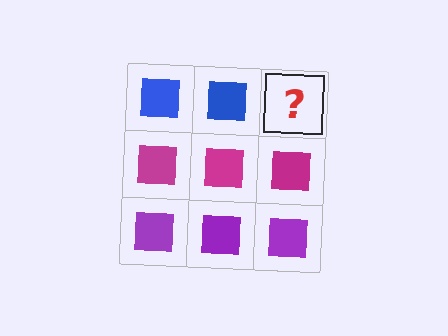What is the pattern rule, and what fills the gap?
The rule is that each row has a consistent color. The gap should be filled with a blue square.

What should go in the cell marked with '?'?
The missing cell should contain a blue square.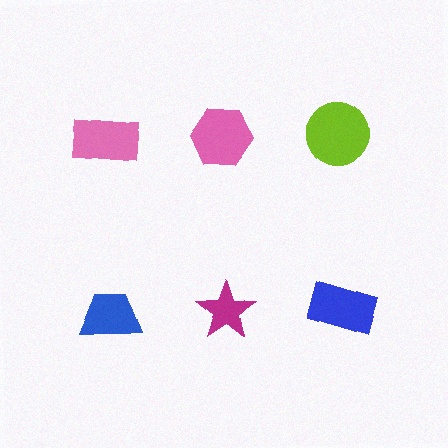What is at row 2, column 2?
A magenta star.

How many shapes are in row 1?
3 shapes.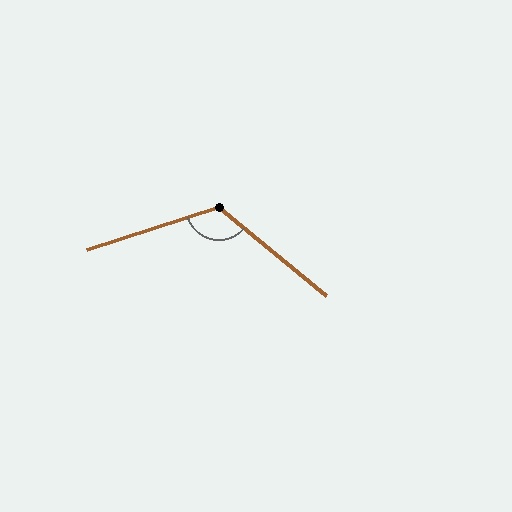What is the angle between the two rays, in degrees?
Approximately 123 degrees.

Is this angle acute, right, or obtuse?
It is obtuse.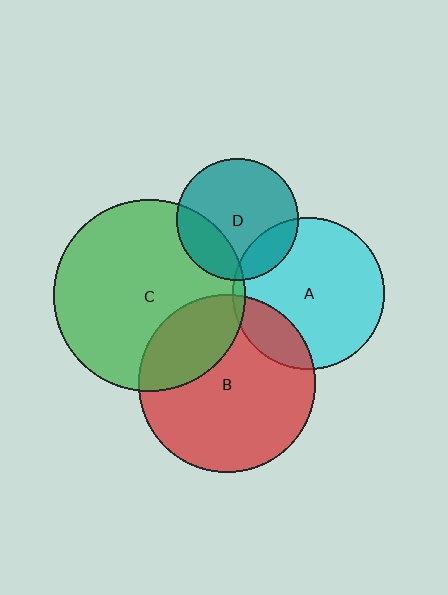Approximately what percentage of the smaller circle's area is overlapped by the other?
Approximately 25%.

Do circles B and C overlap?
Yes.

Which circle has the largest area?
Circle C (green).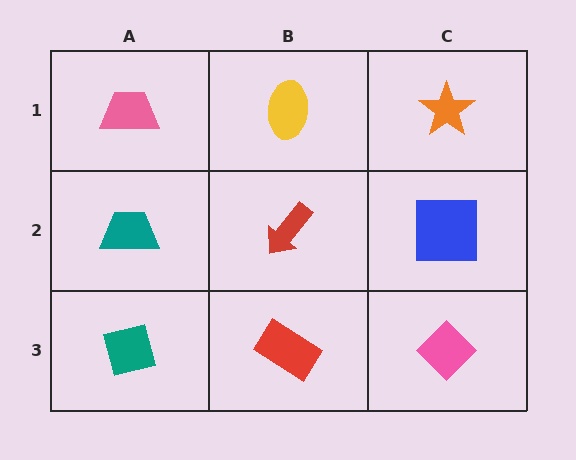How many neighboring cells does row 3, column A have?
2.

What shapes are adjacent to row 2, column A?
A pink trapezoid (row 1, column A), a teal square (row 3, column A), a red arrow (row 2, column B).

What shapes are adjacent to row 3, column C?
A blue square (row 2, column C), a red rectangle (row 3, column B).